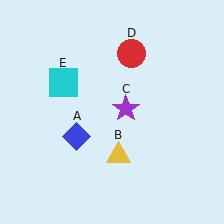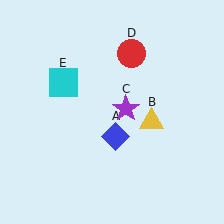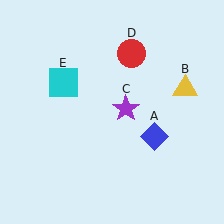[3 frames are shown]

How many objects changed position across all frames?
2 objects changed position: blue diamond (object A), yellow triangle (object B).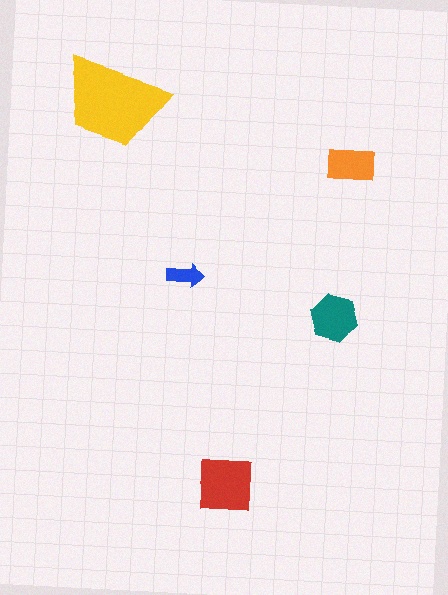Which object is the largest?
The yellow trapezoid.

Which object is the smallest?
The blue arrow.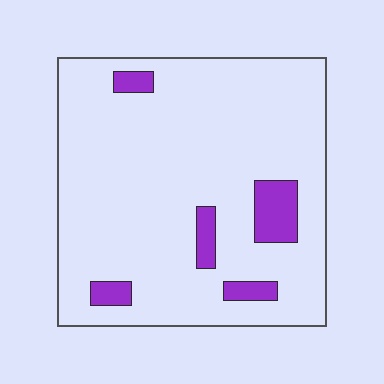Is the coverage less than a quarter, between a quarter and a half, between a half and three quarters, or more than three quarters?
Less than a quarter.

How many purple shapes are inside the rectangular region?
5.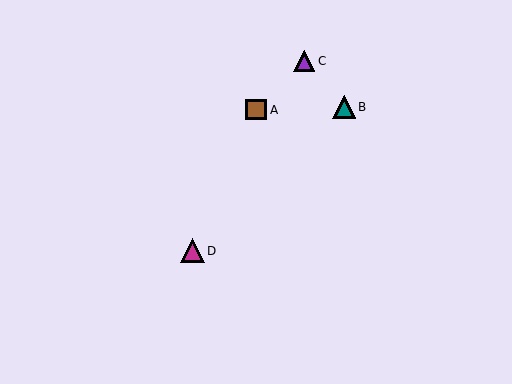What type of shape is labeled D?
Shape D is a magenta triangle.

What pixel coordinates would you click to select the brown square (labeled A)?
Click at (256, 110) to select the brown square A.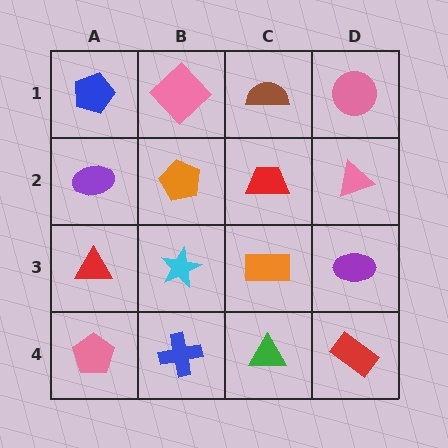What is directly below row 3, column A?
A pink pentagon.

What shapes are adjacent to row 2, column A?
A blue pentagon (row 1, column A), a red triangle (row 3, column A), an orange pentagon (row 2, column B).